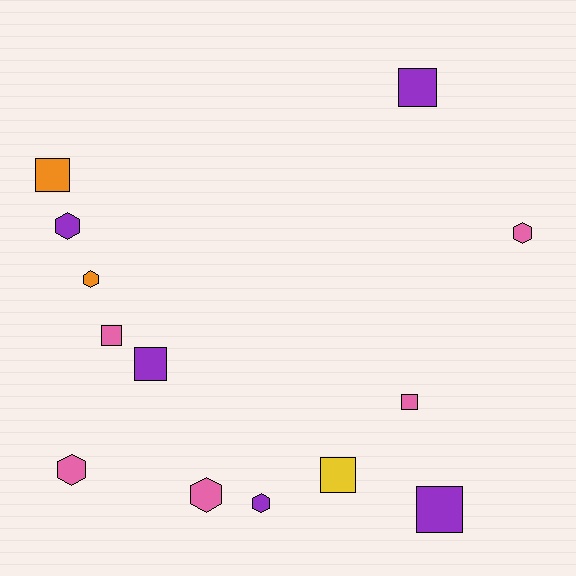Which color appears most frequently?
Purple, with 5 objects.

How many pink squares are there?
There are 2 pink squares.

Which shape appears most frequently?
Square, with 7 objects.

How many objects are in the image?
There are 13 objects.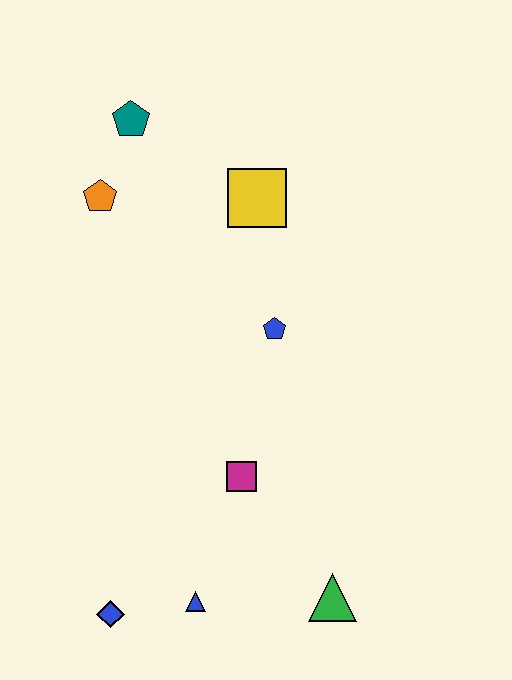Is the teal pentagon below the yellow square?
No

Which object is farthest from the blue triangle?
The teal pentagon is farthest from the blue triangle.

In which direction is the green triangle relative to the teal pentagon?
The green triangle is below the teal pentagon.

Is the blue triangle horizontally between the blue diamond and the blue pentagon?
Yes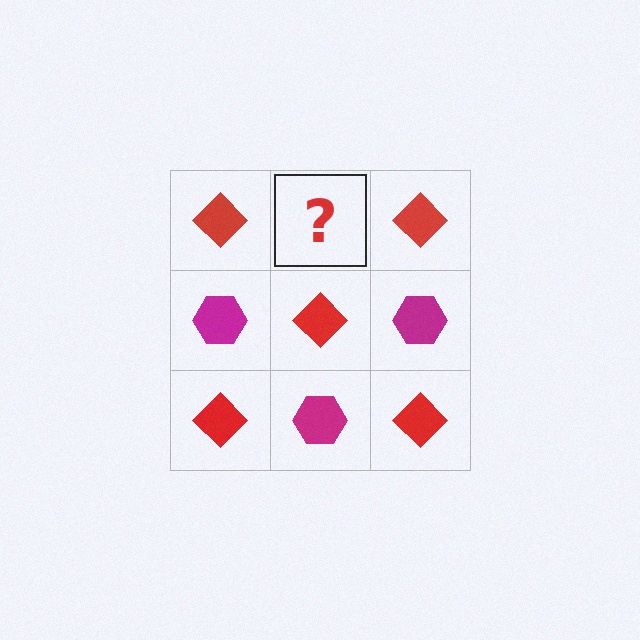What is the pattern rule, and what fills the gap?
The rule is that it alternates red diamond and magenta hexagon in a checkerboard pattern. The gap should be filled with a magenta hexagon.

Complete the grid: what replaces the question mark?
The question mark should be replaced with a magenta hexagon.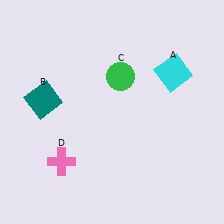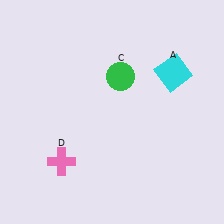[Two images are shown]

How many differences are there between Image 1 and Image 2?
There is 1 difference between the two images.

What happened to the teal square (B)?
The teal square (B) was removed in Image 2. It was in the top-left area of Image 1.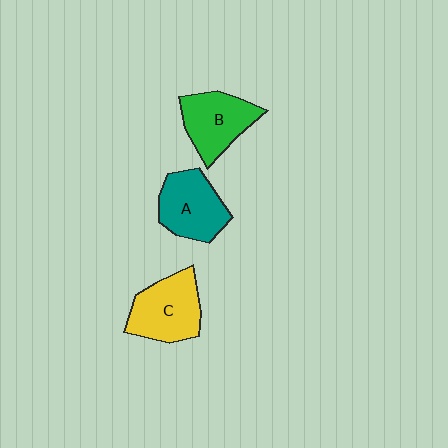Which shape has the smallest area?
Shape B (green).